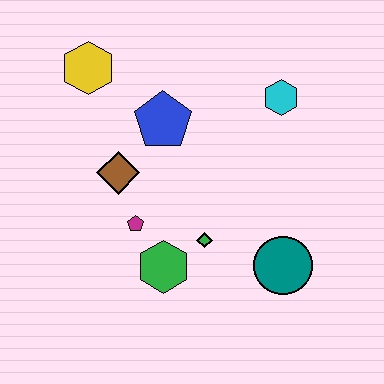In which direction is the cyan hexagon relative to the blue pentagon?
The cyan hexagon is to the right of the blue pentagon.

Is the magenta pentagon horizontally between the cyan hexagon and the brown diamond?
Yes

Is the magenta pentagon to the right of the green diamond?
No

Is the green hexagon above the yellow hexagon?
No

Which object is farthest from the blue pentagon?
The teal circle is farthest from the blue pentagon.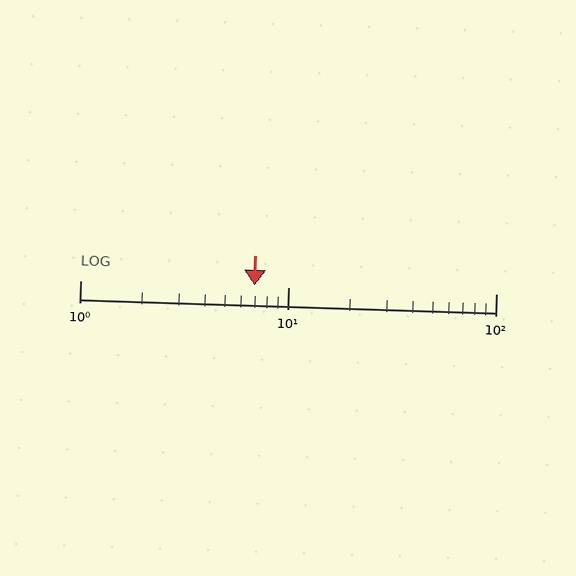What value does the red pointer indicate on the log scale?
The pointer indicates approximately 6.9.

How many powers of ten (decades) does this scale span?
The scale spans 2 decades, from 1 to 100.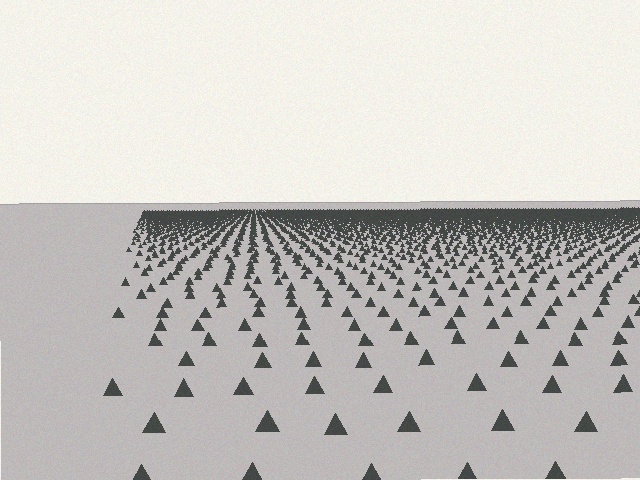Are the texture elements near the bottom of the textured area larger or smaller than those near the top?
Larger. Near the bottom, elements are closer to the viewer and appear at a bigger on-screen size.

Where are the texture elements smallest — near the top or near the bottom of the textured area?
Near the top.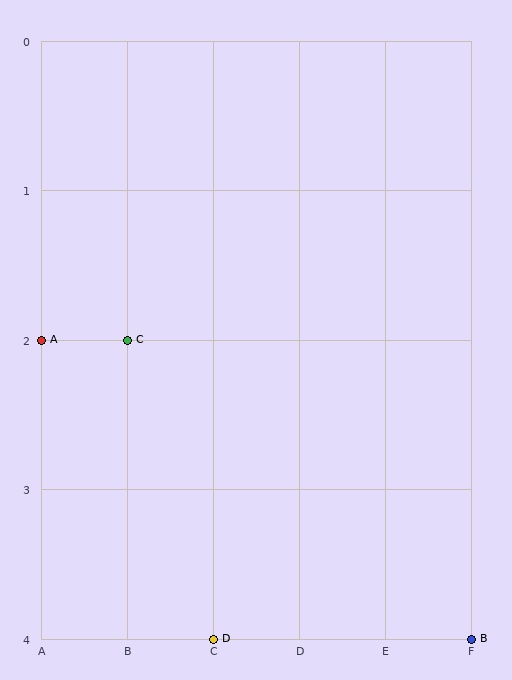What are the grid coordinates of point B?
Point B is at grid coordinates (F, 4).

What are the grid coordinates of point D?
Point D is at grid coordinates (C, 4).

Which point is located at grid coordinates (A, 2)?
Point A is at (A, 2).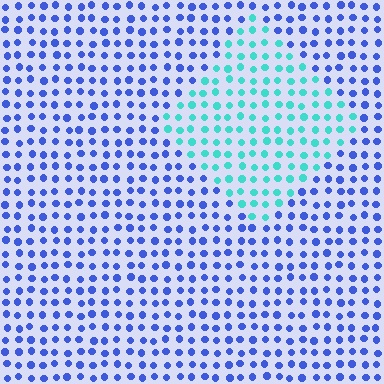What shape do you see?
I see a diamond.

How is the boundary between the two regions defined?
The boundary is defined purely by a slight shift in hue (about 56 degrees). Spacing, size, and orientation are identical on both sides.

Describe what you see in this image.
The image is filled with small blue elements in a uniform arrangement. A diamond-shaped region is visible where the elements are tinted to a slightly different hue, forming a subtle color boundary.